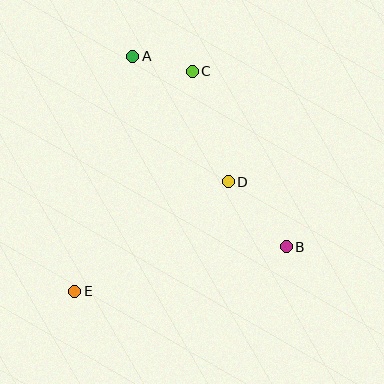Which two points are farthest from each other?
Points C and E are farthest from each other.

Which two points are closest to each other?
Points A and C are closest to each other.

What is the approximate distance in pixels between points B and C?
The distance between B and C is approximately 199 pixels.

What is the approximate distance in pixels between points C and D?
The distance between C and D is approximately 116 pixels.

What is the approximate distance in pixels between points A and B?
The distance between A and B is approximately 245 pixels.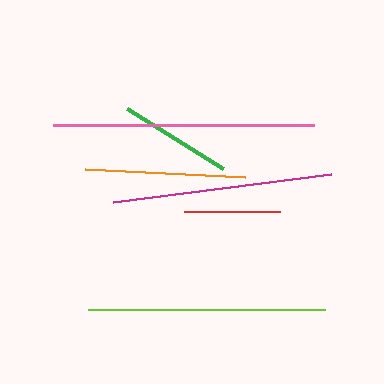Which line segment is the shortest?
The red line is the shortest at approximately 96 pixels.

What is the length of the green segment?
The green segment is approximately 113 pixels long.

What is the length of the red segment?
The red segment is approximately 96 pixels long.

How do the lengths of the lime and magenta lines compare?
The lime and magenta lines are approximately the same length.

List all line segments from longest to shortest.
From longest to shortest: pink, lime, magenta, orange, green, red.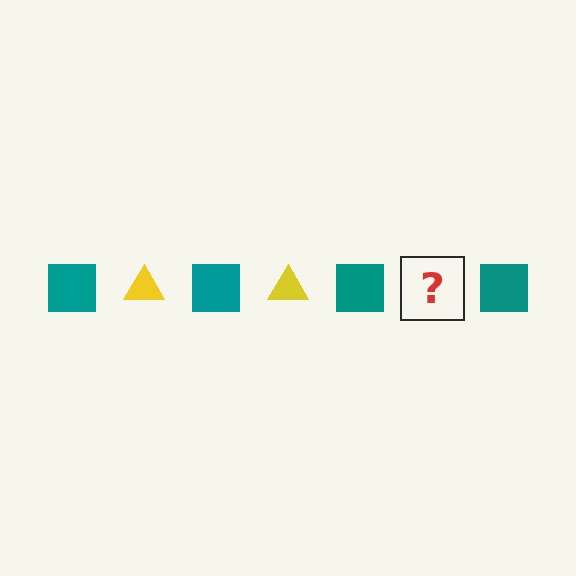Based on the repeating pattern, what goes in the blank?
The blank should be a yellow triangle.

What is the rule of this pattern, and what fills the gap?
The rule is that the pattern alternates between teal square and yellow triangle. The gap should be filled with a yellow triangle.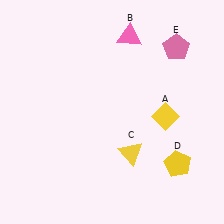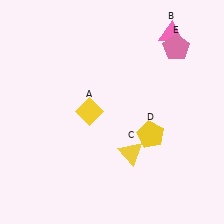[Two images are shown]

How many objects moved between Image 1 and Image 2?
3 objects moved between the two images.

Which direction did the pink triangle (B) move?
The pink triangle (B) moved right.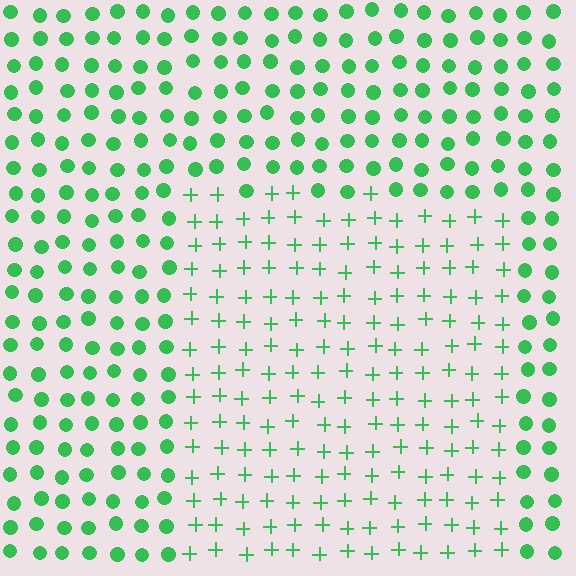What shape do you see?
I see a rectangle.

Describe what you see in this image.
The image is filled with small green elements arranged in a uniform grid. A rectangle-shaped region contains plus signs, while the surrounding area contains circles. The boundary is defined purely by the change in element shape.